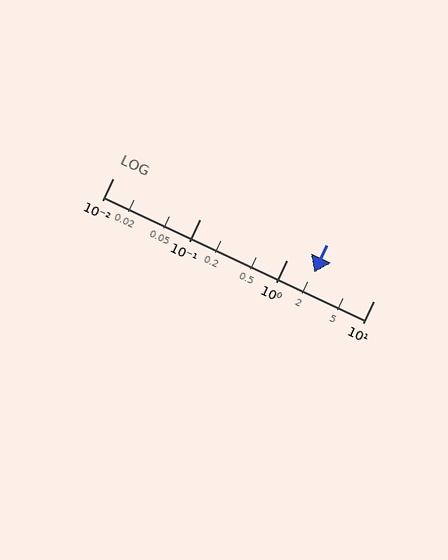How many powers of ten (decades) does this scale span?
The scale spans 3 decades, from 0.01 to 10.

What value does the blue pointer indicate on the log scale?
The pointer indicates approximately 2.1.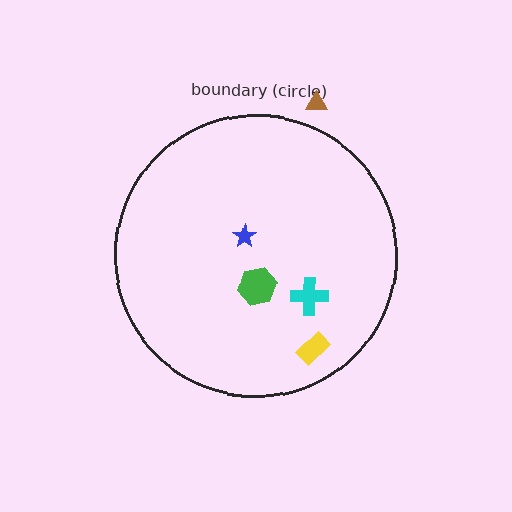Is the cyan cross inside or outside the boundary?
Inside.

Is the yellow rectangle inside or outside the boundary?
Inside.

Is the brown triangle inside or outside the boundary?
Outside.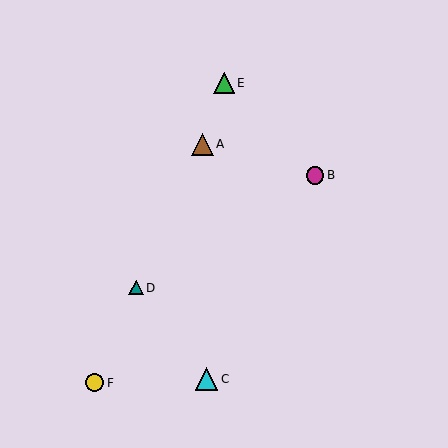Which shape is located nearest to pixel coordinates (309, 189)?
The magenta circle (labeled B) at (315, 175) is nearest to that location.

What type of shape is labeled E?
Shape E is a green triangle.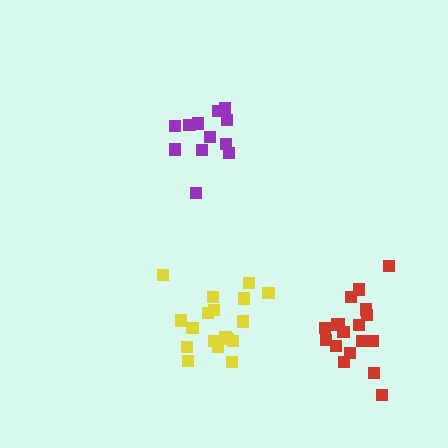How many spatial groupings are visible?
There are 3 spatial groupings.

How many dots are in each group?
Group 1: 18 dots, Group 2: 13 dots, Group 3: 18 dots (49 total).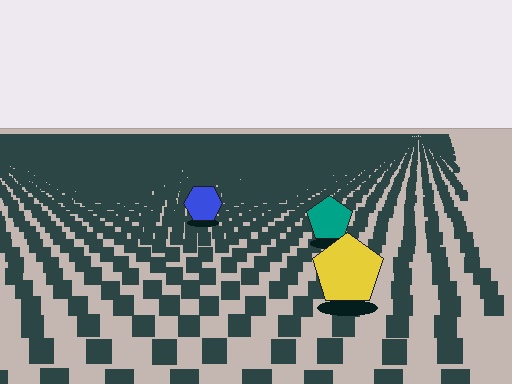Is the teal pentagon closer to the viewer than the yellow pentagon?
No. The yellow pentagon is closer — you can tell from the texture gradient: the ground texture is coarser near it.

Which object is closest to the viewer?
The yellow pentagon is closest. The texture marks near it are larger and more spread out.